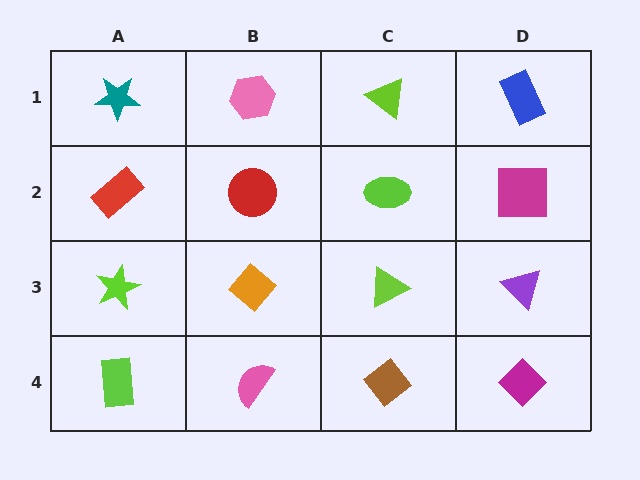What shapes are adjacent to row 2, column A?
A teal star (row 1, column A), a lime star (row 3, column A), a red circle (row 2, column B).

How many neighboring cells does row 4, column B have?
3.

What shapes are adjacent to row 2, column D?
A blue rectangle (row 1, column D), a purple triangle (row 3, column D), a lime ellipse (row 2, column C).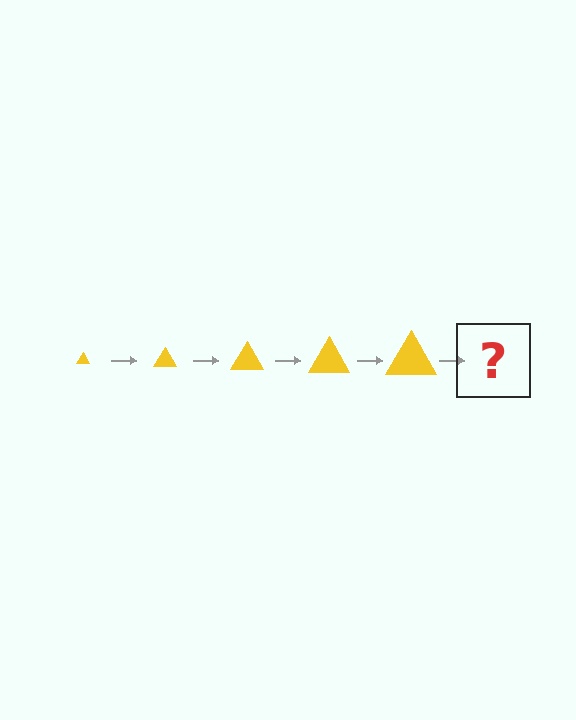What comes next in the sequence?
The next element should be a yellow triangle, larger than the previous one.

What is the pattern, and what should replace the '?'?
The pattern is that the triangle gets progressively larger each step. The '?' should be a yellow triangle, larger than the previous one.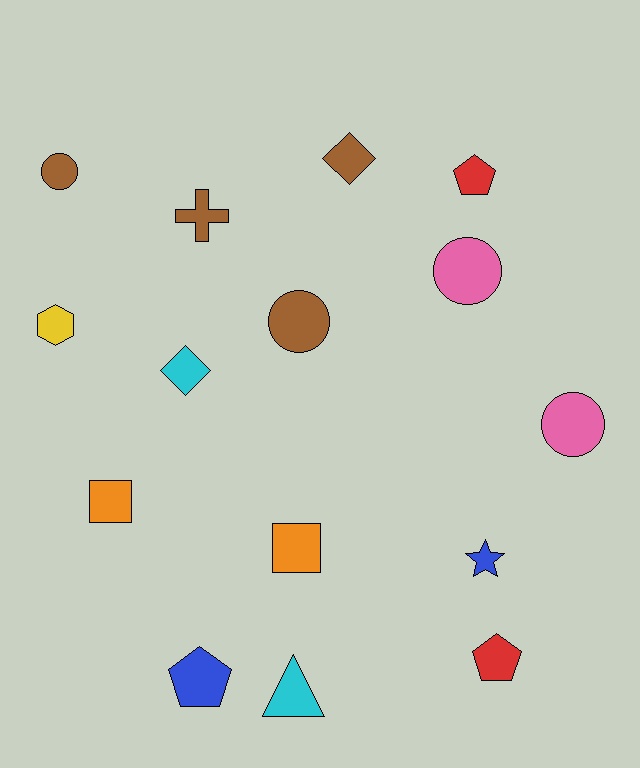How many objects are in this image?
There are 15 objects.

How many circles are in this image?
There are 4 circles.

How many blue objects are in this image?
There are 2 blue objects.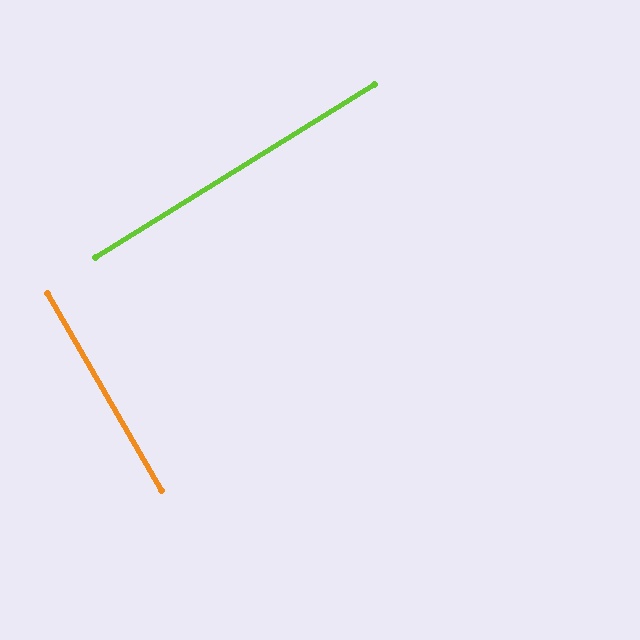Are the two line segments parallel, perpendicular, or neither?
Perpendicular — they meet at approximately 88°.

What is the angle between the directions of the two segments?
Approximately 88 degrees.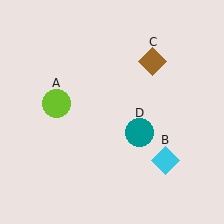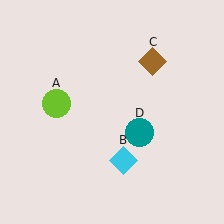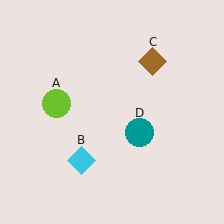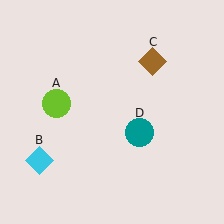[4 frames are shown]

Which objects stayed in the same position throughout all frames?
Lime circle (object A) and brown diamond (object C) and teal circle (object D) remained stationary.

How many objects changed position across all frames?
1 object changed position: cyan diamond (object B).